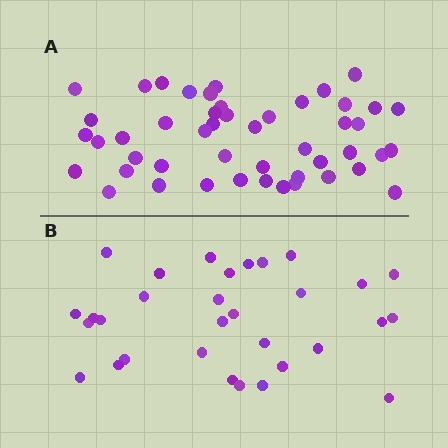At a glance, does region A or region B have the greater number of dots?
Region A (the top region) has more dots.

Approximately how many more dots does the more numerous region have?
Region A has approximately 15 more dots than region B.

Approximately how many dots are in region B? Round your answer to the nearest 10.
About 30 dots. (The exact count is 31, which rounds to 30.)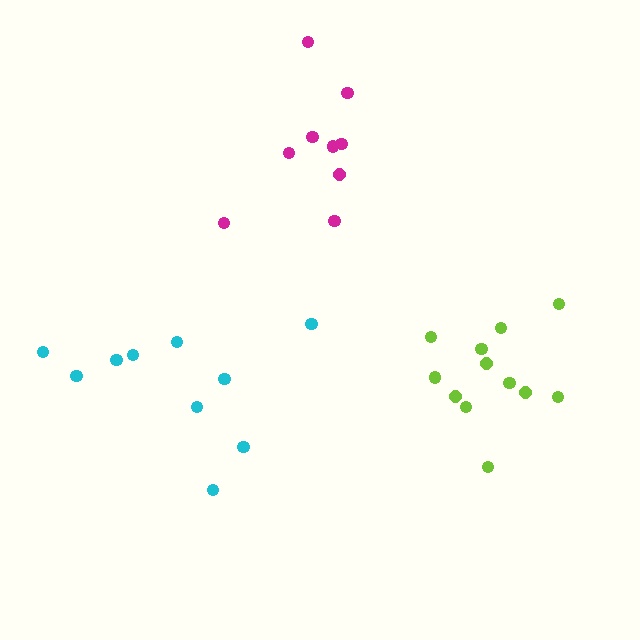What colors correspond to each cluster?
The clusters are colored: magenta, lime, cyan.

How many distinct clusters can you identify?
There are 3 distinct clusters.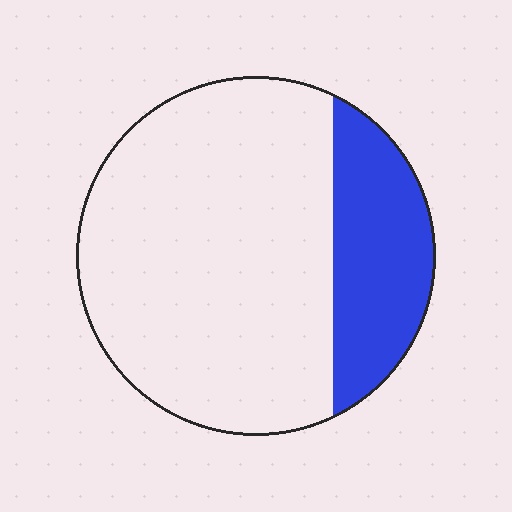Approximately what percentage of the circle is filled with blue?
Approximately 25%.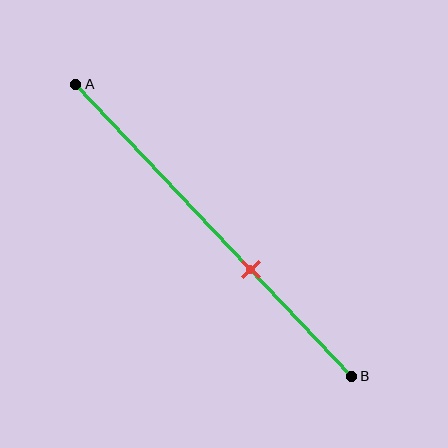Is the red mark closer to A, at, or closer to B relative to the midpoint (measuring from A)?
The red mark is closer to point B than the midpoint of segment AB.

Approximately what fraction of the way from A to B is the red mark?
The red mark is approximately 65% of the way from A to B.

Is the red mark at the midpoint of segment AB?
No, the mark is at about 65% from A, not at the 50% midpoint.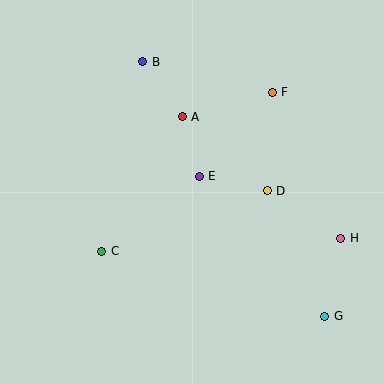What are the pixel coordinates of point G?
Point G is at (325, 316).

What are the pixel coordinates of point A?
Point A is at (182, 117).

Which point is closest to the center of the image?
Point E at (199, 176) is closest to the center.